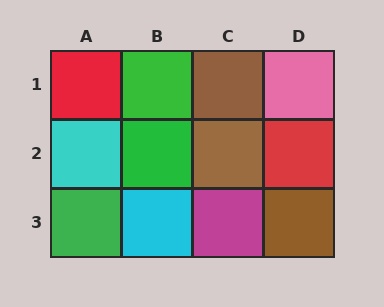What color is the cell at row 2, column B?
Green.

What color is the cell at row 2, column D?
Red.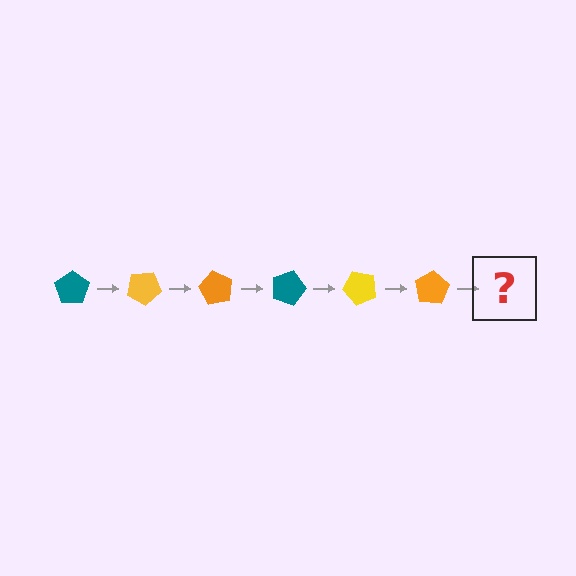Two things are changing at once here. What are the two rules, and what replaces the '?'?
The two rules are that it rotates 30 degrees each step and the color cycles through teal, yellow, and orange. The '?' should be a teal pentagon, rotated 180 degrees from the start.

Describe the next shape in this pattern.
It should be a teal pentagon, rotated 180 degrees from the start.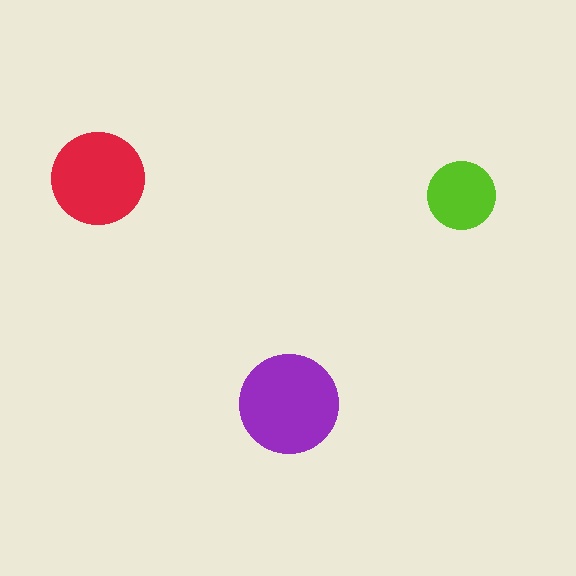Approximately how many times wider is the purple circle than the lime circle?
About 1.5 times wider.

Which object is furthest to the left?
The red circle is leftmost.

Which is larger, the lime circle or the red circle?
The red one.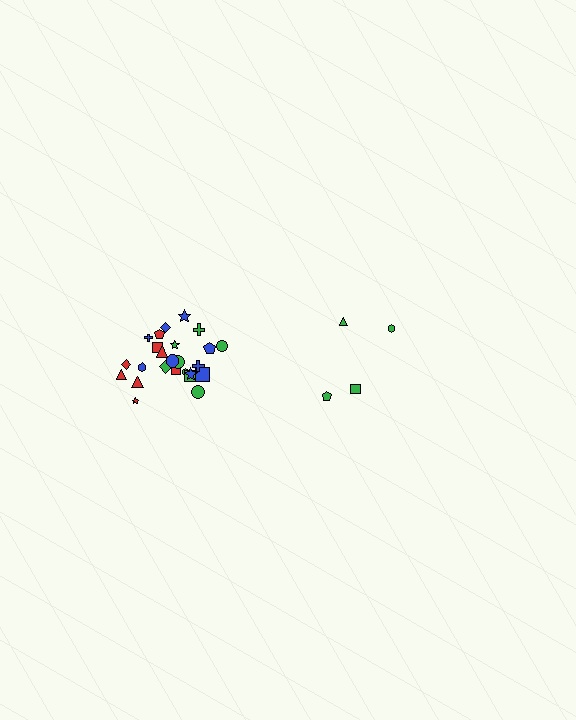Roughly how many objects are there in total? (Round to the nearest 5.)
Roughly 30 objects in total.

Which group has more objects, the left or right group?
The left group.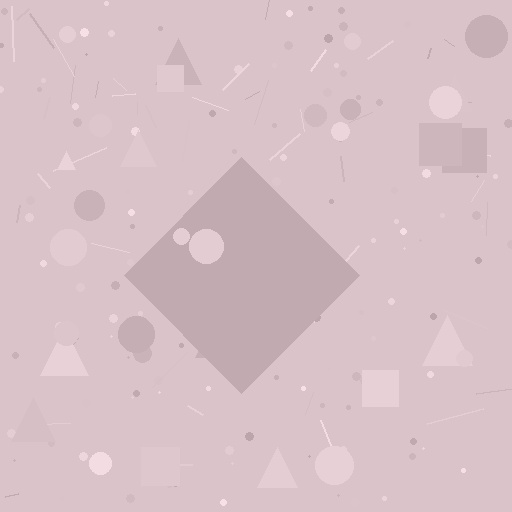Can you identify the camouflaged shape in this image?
The camouflaged shape is a diamond.